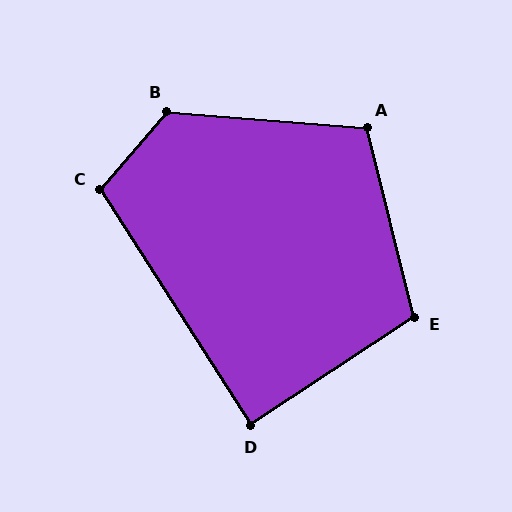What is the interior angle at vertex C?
Approximately 107 degrees (obtuse).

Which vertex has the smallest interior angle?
D, at approximately 89 degrees.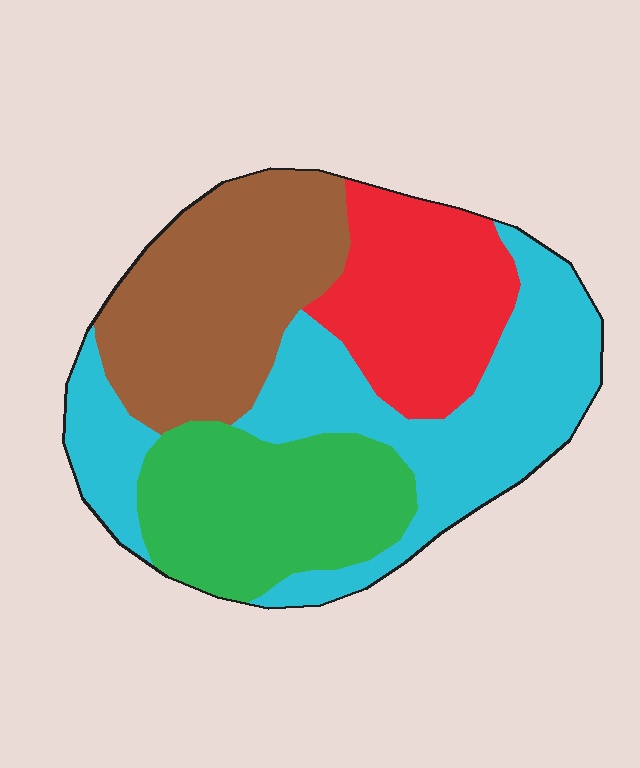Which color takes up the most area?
Cyan, at roughly 35%.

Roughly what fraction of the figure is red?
Red takes up less than a quarter of the figure.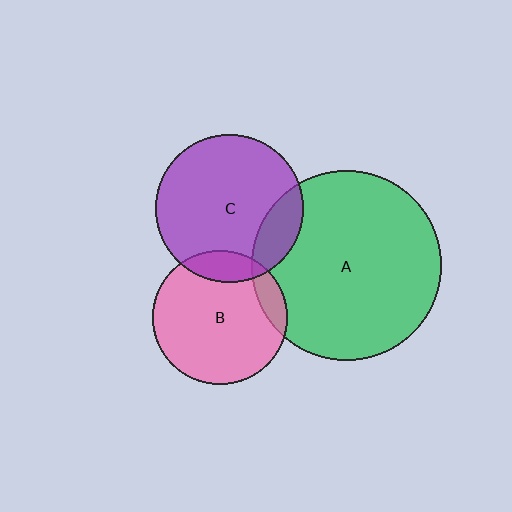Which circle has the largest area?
Circle A (green).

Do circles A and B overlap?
Yes.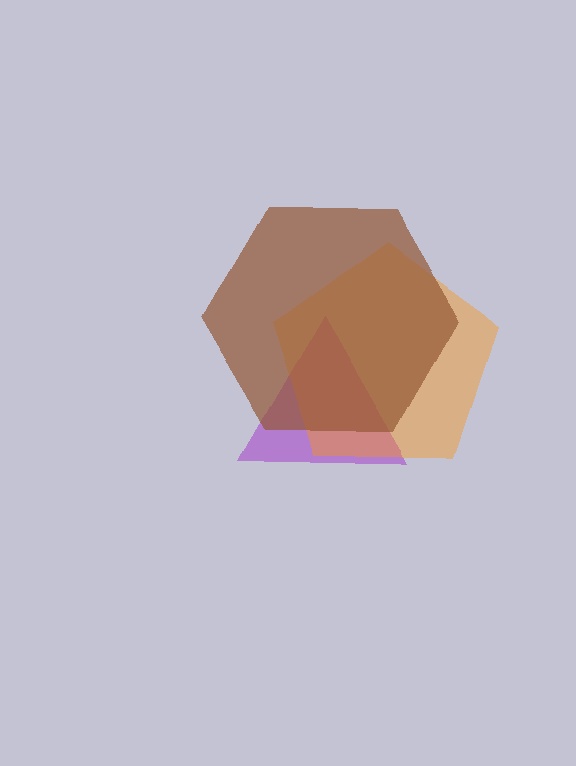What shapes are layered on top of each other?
The layered shapes are: a purple triangle, an orange pentagon, a brown hexagon.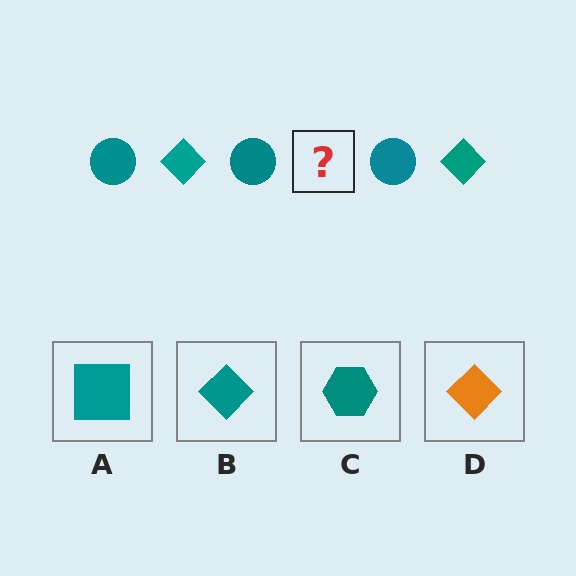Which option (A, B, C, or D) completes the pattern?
B.